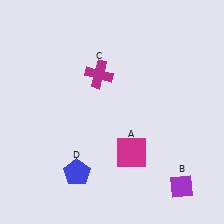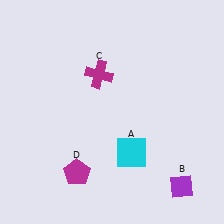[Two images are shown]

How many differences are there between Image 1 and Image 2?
There are 2 differences between the two images.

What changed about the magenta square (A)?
In Image 1, A is magenta. In Image 2, it changed to cyan.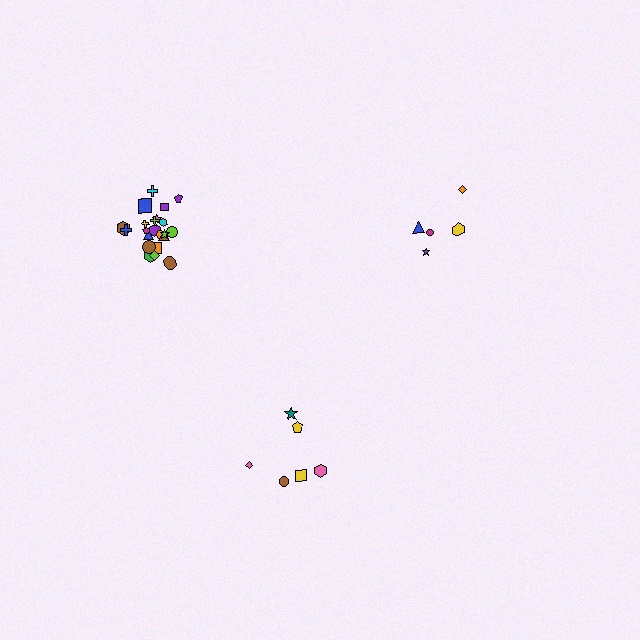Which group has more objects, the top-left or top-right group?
The top-left group.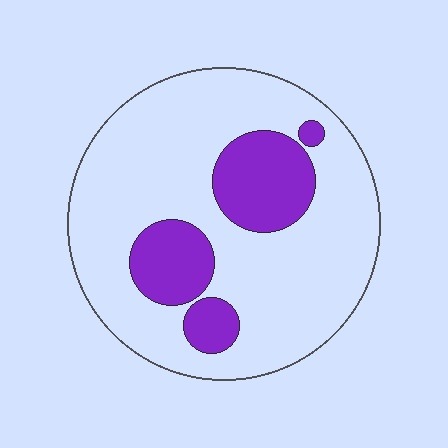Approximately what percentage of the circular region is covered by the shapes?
Approximately 20%.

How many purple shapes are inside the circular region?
4.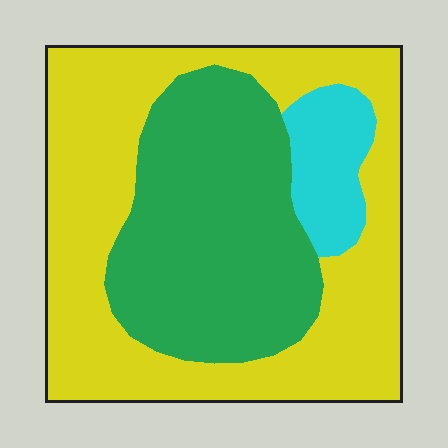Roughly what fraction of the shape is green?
Green takes up between a third and a half of the shape.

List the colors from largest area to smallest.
From largest to smallest: yellow, green, cyan.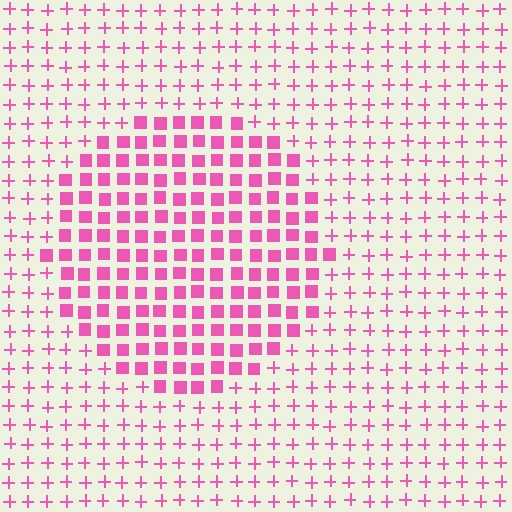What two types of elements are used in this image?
The image uses squares inside the circle region and plus signs outside it.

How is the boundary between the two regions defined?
The boundary is defined by a change in element shape: squares inside vs. plus signs outside. All elements share the same color and spacing.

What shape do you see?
I see a circle.